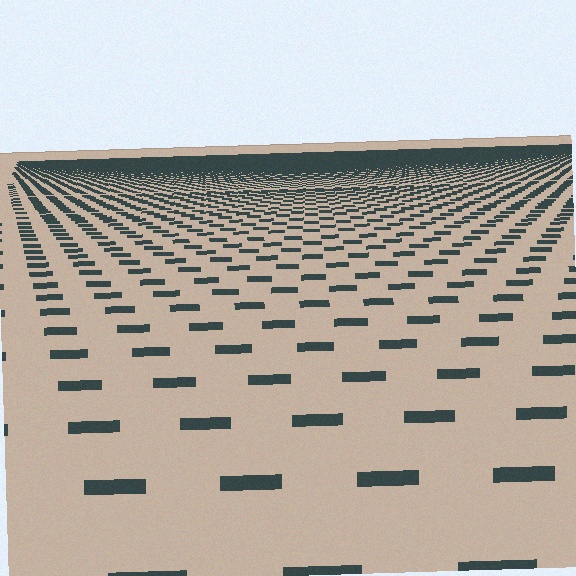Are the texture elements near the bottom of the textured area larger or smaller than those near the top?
Larger. Near the bottom, elements are closer to the viewer and appear at a bigger on-screen size.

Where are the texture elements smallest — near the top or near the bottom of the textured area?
Near the top.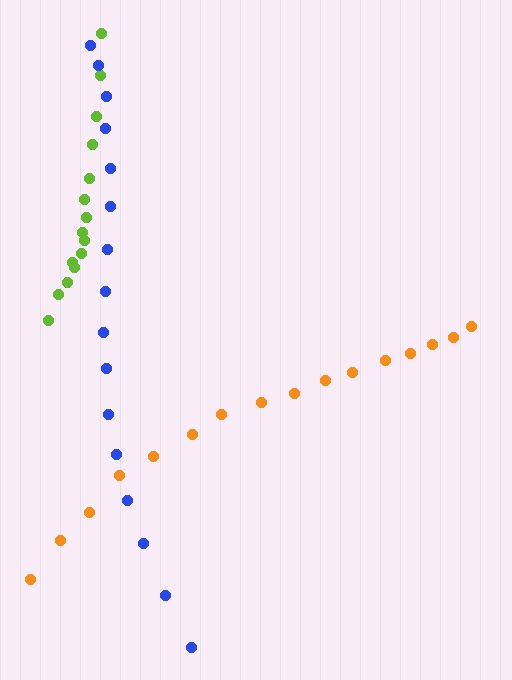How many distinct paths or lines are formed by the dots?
There are 3 distinct paths.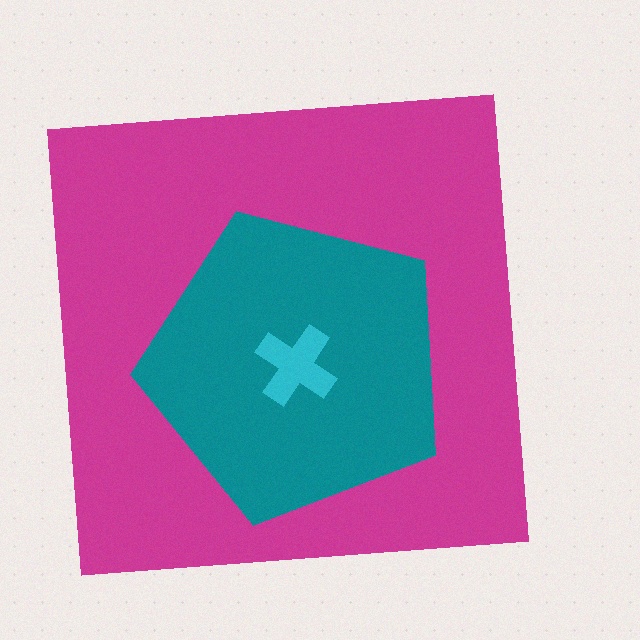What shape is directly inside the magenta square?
The teal pentagon.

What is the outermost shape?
The magenta square.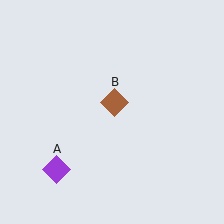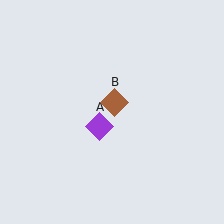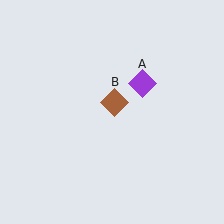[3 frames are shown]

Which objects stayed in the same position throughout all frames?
Brown diamond (object B) remained stationary.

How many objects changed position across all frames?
1 object changed position: purple diamond (object A).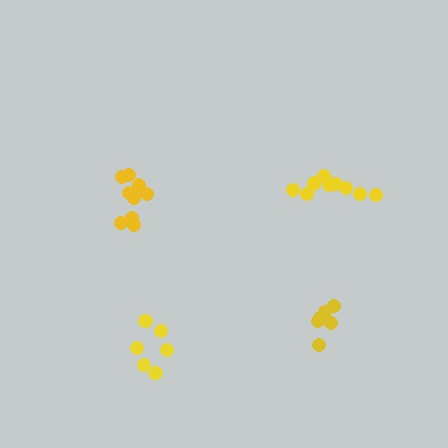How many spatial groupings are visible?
There are 4 spatial groupings.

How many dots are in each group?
Group 1: 6 dots, Group 2: 9 dots, Group 3: 9 dots, Group 4: 6 dots (30 total).